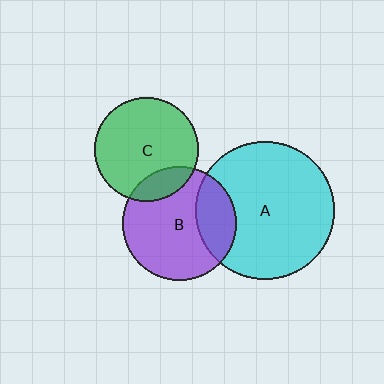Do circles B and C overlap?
Yes.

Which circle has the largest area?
Circle A (cyan).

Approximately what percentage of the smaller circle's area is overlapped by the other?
Approximately 15%.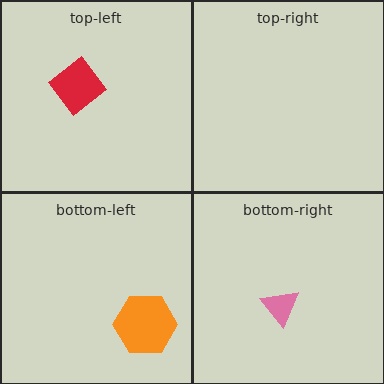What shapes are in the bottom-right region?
The pink triangle.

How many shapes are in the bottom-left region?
1.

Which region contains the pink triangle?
The bottom-right region.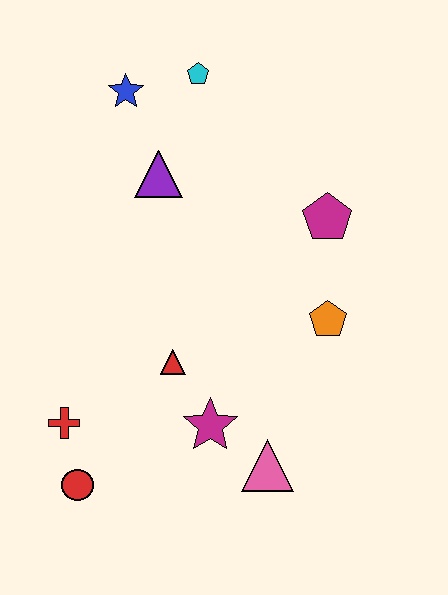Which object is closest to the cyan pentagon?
The blue star is closest to the cyan pentagon.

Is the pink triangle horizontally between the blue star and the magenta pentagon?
Yes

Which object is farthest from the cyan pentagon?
The red circle is farthest from the cyan pentagon.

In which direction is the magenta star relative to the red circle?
The magenta star is to the right of the red circle.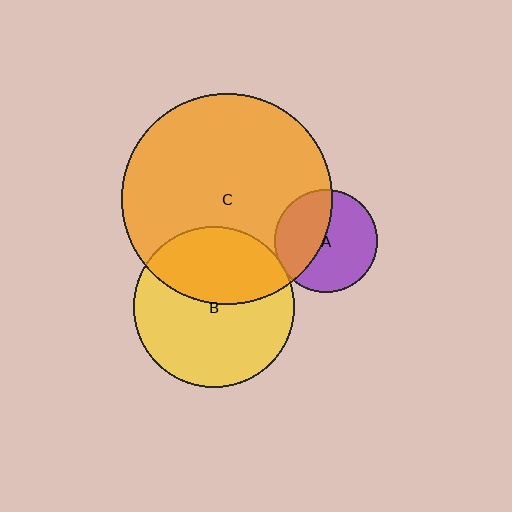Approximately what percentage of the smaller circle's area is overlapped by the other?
Approximately 40%.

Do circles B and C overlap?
Yes.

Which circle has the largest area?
Circle C (orange).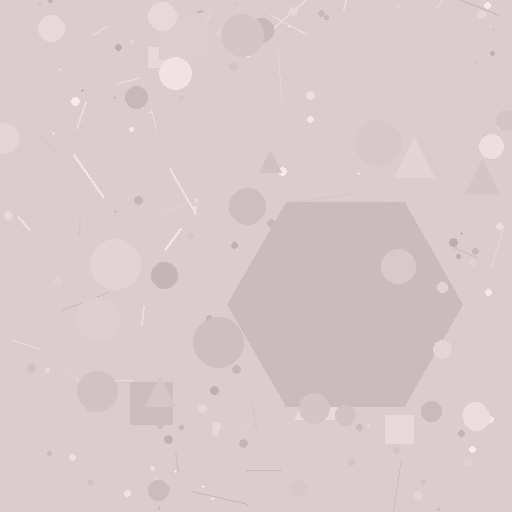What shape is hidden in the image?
A hexagon is hidden in the image.